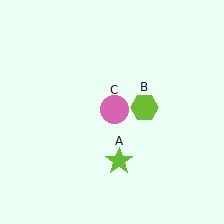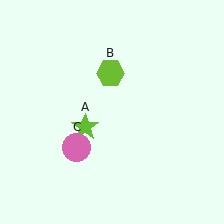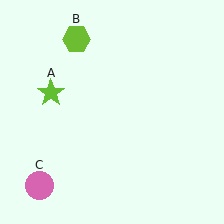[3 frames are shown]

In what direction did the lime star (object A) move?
The lime star (object A) moved up and to the left.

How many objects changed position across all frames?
3 objects changed position: lime star (object A), lime hexagon (object B), pink circle (object C).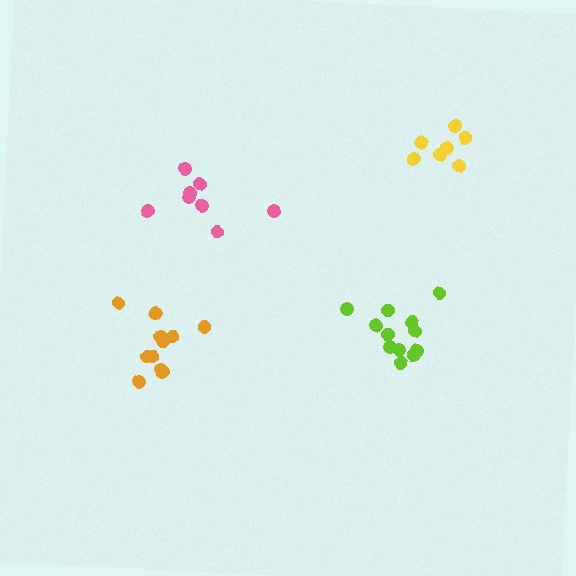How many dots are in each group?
Group 1: 8 dots, Group 2: 11 dots, Group 3: 7 dots, Group 4: 12 dots (38 total).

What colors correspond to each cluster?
The clusters are colored: pink, orange, yellow, lime.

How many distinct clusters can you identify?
There are 4 distinct clusters.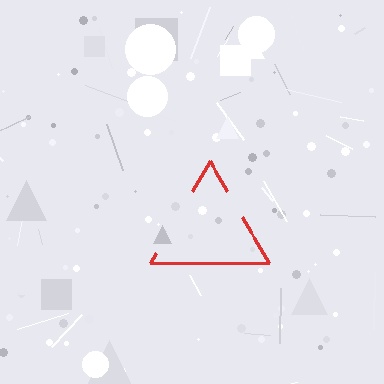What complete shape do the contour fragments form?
The contour fragments form a triangle.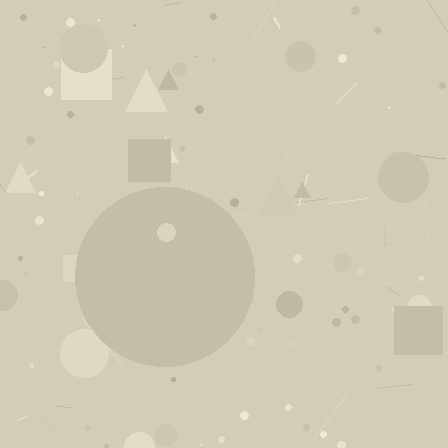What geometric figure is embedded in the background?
A circle is embedded in the background.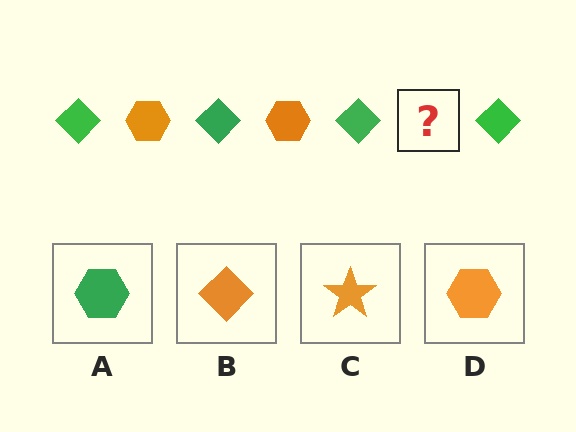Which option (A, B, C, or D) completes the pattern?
D.